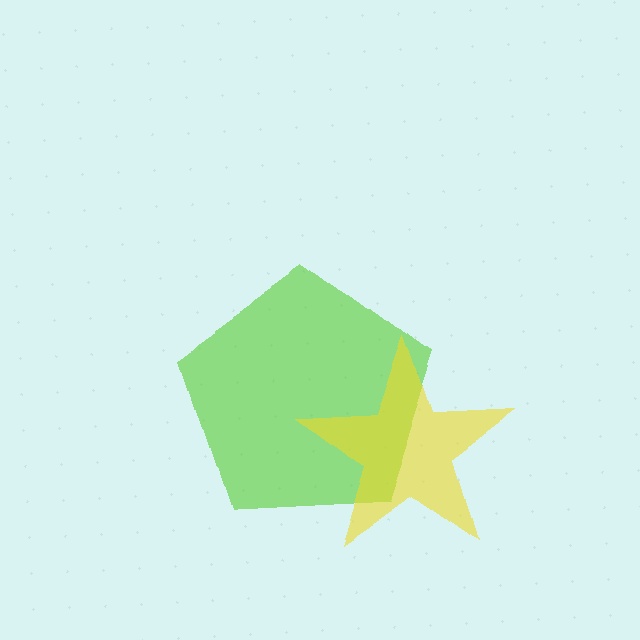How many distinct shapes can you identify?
There are 2 distinct shapes: a lime pentagon, a yellow star.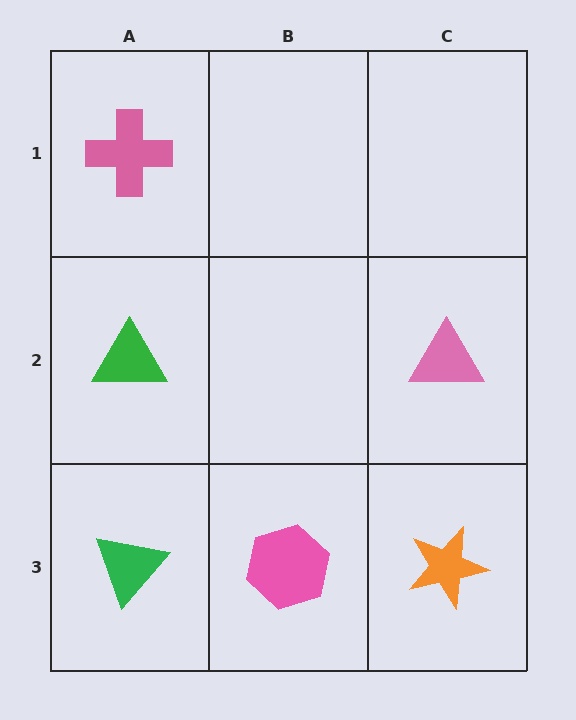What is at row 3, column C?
An orange star.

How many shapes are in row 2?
2 shapes.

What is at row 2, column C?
A pink triangle.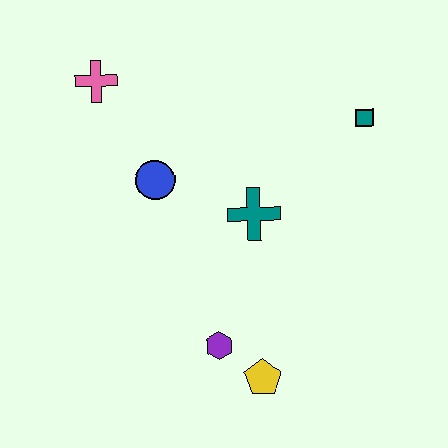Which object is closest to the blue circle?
The teal cross is closest to the blue circle.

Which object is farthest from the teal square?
The yellow pentagon is farthest from the teal square.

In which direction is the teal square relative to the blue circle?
The teal square is to the right of the blue circle.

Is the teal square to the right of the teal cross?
Yes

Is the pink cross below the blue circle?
No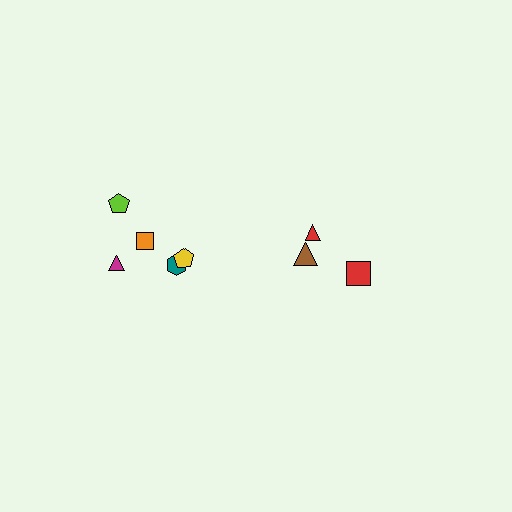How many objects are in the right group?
There are 3 objects.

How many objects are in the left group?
There are 5 objects.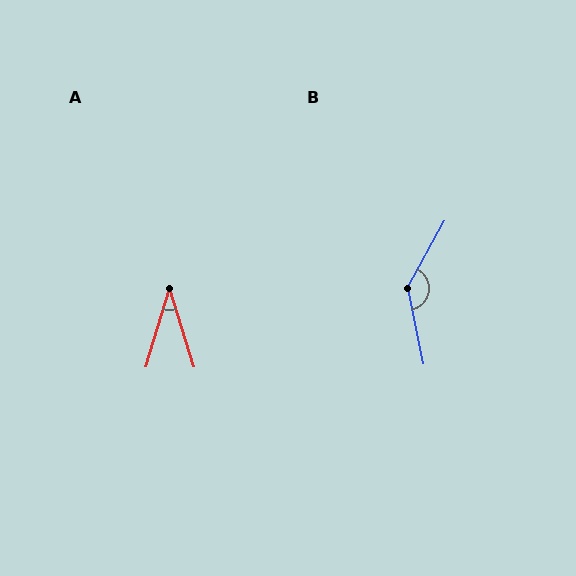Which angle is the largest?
B, at approximately 139 degrees.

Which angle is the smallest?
A, at approximately 34 degrees.